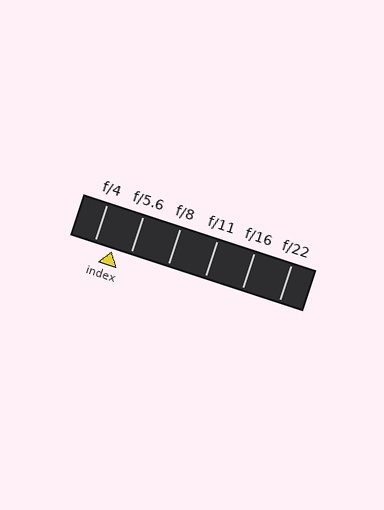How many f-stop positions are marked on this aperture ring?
There are 6 f-stop positions marked.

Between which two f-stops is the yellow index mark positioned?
The index mark is between f/4 and f/5.6.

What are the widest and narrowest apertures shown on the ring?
The widest aperture shown is f/4 and the narrowest is f/22.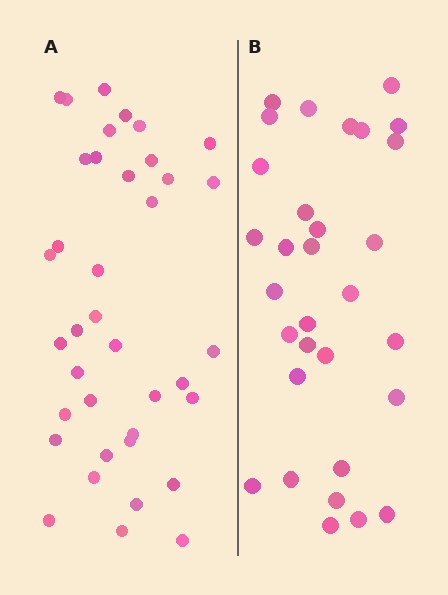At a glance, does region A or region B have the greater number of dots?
Region A (the left region) has more dots.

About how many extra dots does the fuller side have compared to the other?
Region A has roughly 8 or so more dots than region B.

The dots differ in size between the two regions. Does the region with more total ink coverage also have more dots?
No. Region B has more total ink coverage because its dots are larger, but region A actually contains more individual dots. Total area can be misleading — the number of items is what matters here.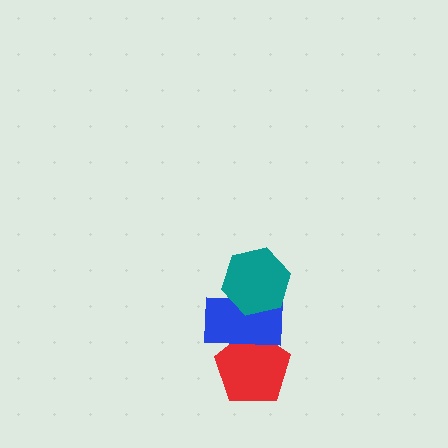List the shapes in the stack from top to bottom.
From top to bottom: the teal hexagon, the blue rectangle, the red pentagon.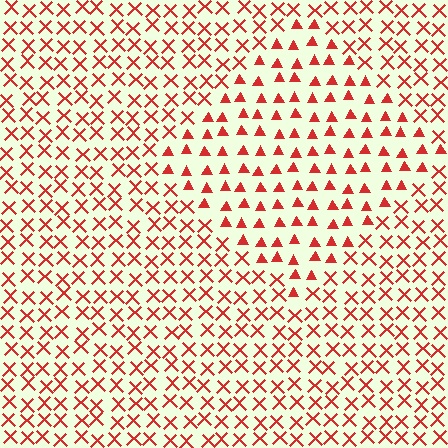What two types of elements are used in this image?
The image uses triangles inside the diamond region and X marks outside it.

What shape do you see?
I see a diamond.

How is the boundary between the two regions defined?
The boundary is defined by a change in element shape: triangles inside vs. X marks outside. All elements share the same color and spacing.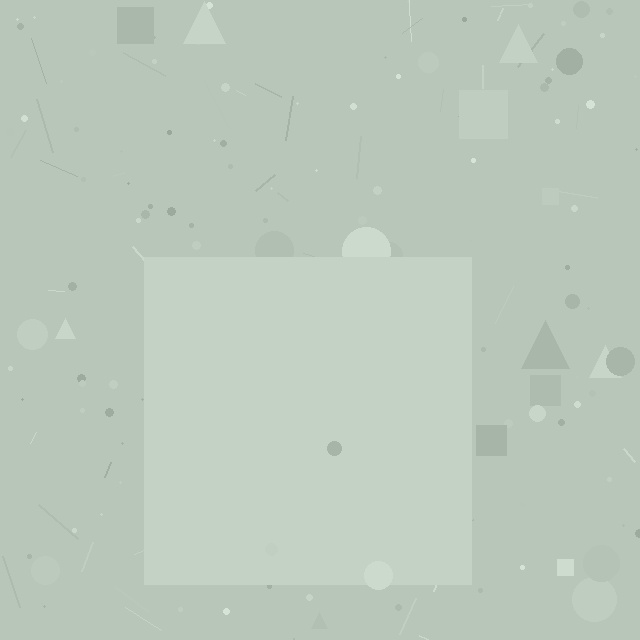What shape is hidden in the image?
A square is hidden in the image.